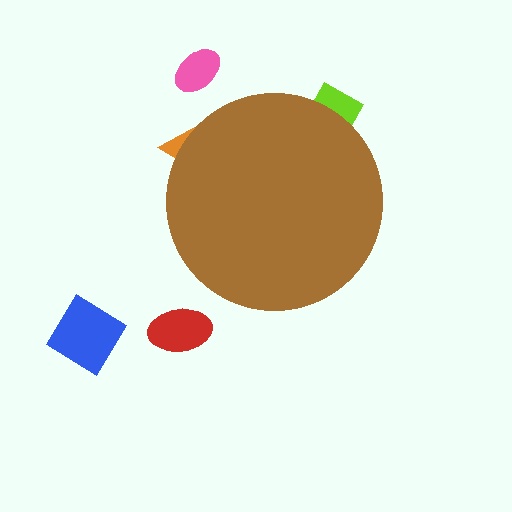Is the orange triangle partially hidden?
Yes, the orange triangle is partially hidden behind the brown circle.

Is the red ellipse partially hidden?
No, the red ellipse is fully visible.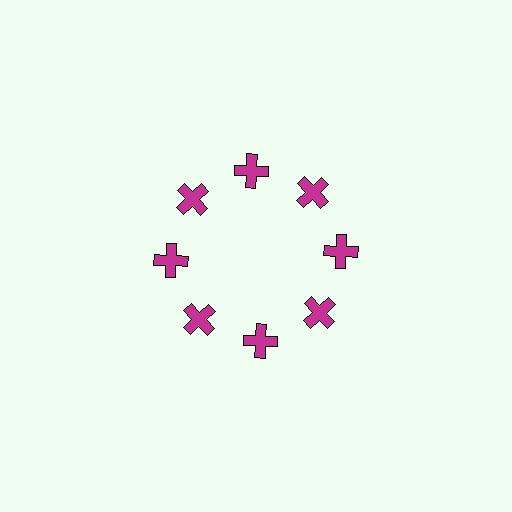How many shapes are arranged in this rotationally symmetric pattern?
There are 8 shapes, arranged in 8 groups of 1.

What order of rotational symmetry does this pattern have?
This pattern has 8-fold rotational symmetry.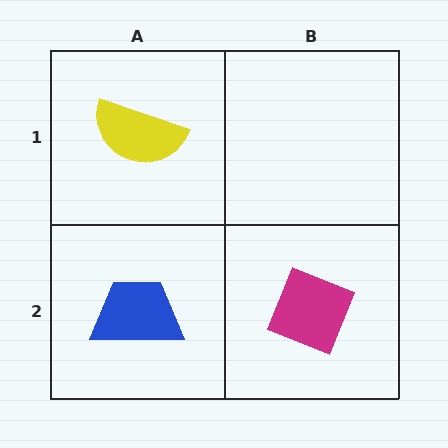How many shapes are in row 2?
2 shapes.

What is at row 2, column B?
A magenta diamond.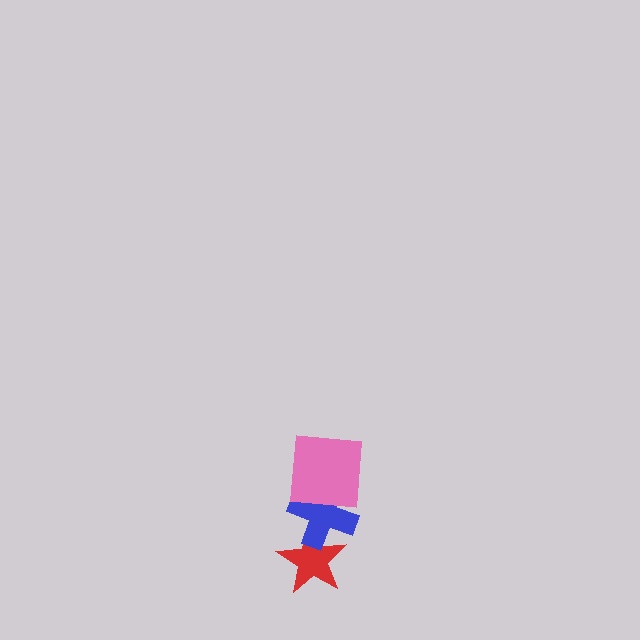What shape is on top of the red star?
The blue cross is on top of the red star.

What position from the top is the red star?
The red star is 3rd from the top.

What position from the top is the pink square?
The pink square is 1st from the top.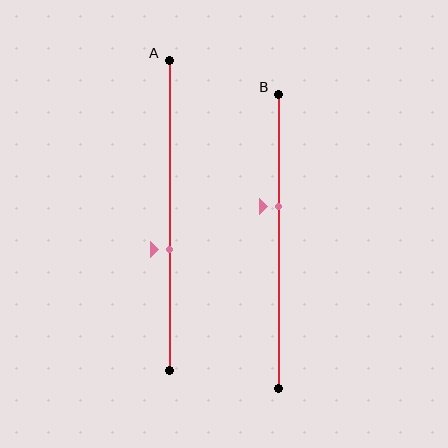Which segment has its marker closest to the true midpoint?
Segment A has its marker closest to the true midpoint.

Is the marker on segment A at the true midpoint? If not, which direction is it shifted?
No, the marker on segment A is shifted downward by about 11% of the segment length.